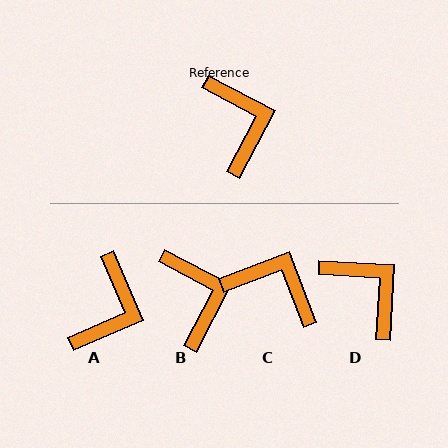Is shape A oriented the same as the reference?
No, it is off by about 39 degrees.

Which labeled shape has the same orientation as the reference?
B.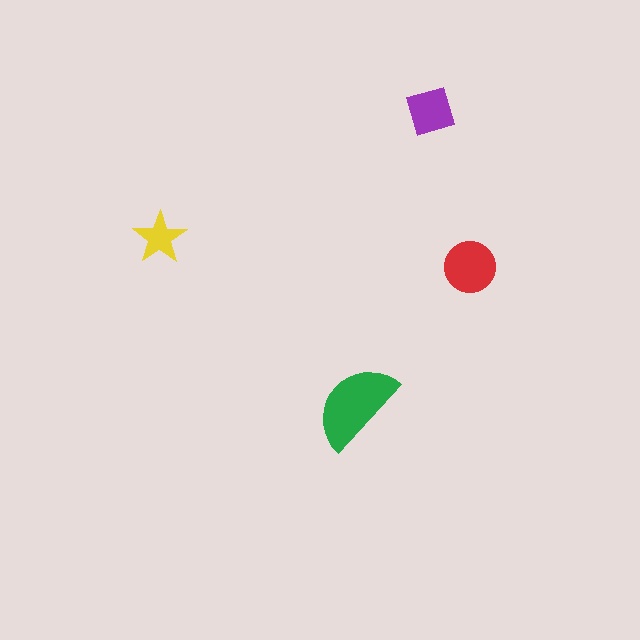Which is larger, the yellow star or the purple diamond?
The purple diamond.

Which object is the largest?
The green semicircle.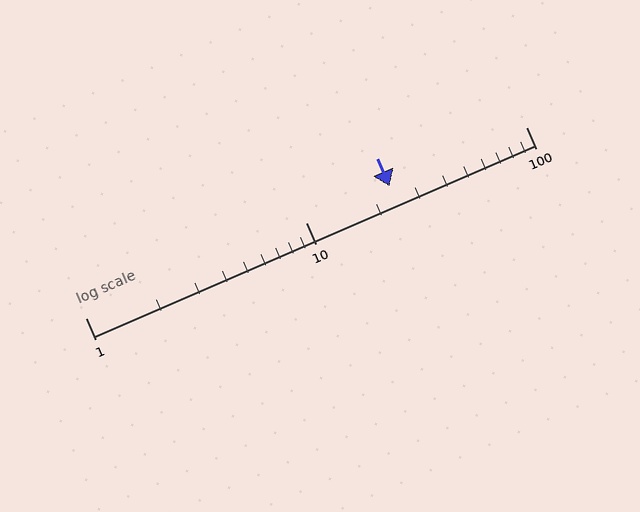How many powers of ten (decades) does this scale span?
The scale spans 2 decades, from 1 to 100.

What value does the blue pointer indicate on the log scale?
The pointer indicates approximately 24.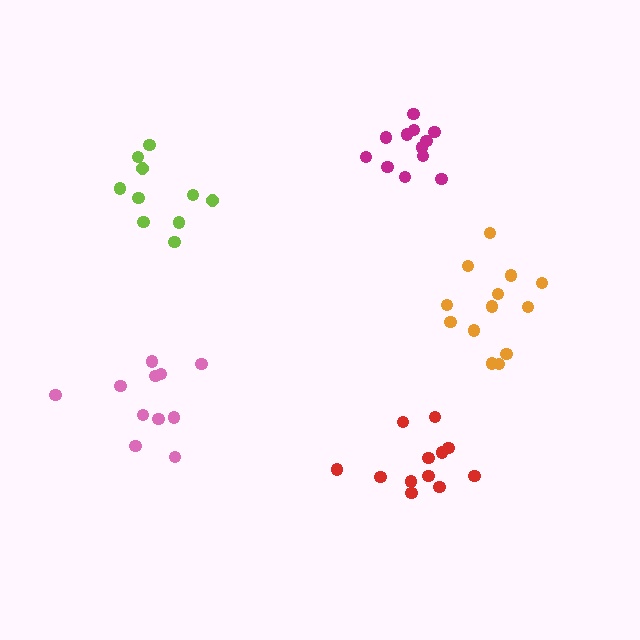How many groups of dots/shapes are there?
There are 5 groups.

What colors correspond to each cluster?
The clusters are colored: lime, pink, red, magenta, orange.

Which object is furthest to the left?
The pink cluster is leftmost.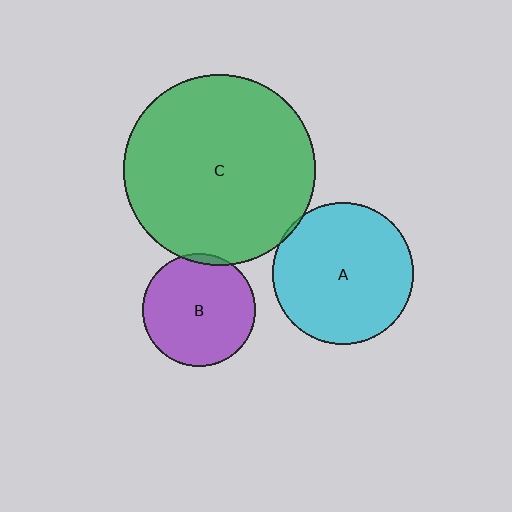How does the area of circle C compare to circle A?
Approximately 1.8 times.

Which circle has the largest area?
Circle C (green).